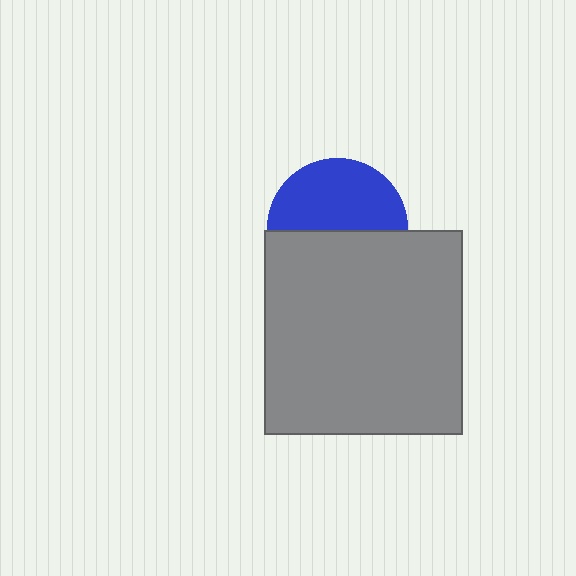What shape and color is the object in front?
The object in front is a gray rectangle.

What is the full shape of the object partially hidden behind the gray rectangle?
The partially hidden object is a blue circle.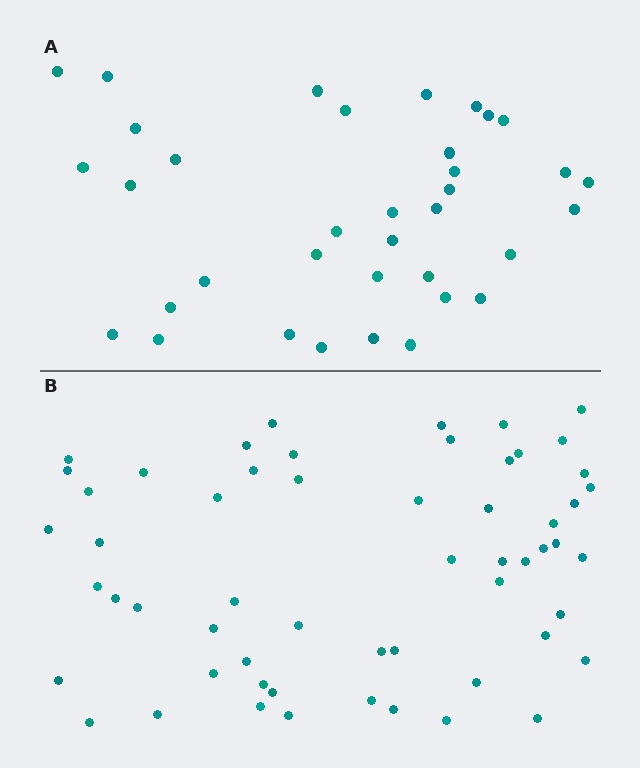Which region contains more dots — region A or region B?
Region B (the bottom region) has more dots.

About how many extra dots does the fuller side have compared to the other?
Region B has approximately 20 more dots than region A.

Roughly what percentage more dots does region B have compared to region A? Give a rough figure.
About 60% more.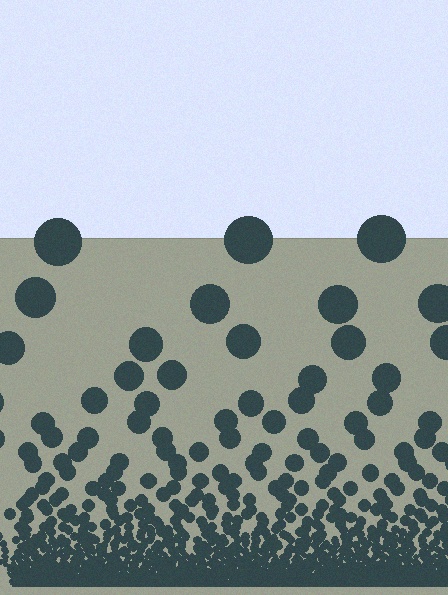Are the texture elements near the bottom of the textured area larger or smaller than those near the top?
Smaller. The gradient is inverted — elements near the bottom are smaller and denser.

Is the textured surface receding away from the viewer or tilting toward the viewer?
The surface appears to tilt toward the viewer. Texture elements get larger and sparser toward the top.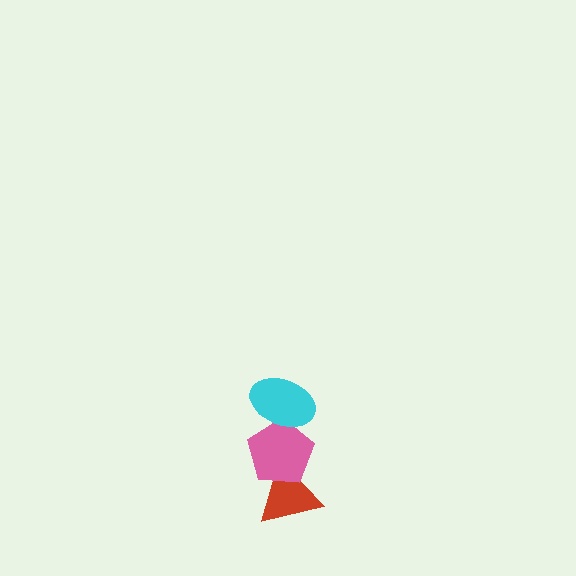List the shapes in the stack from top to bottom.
From top to bottom: the cyan ellipse, the pink pentagon, the red triangle.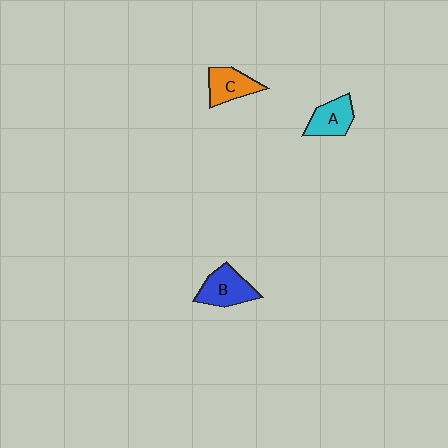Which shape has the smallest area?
Shape A (cyan).